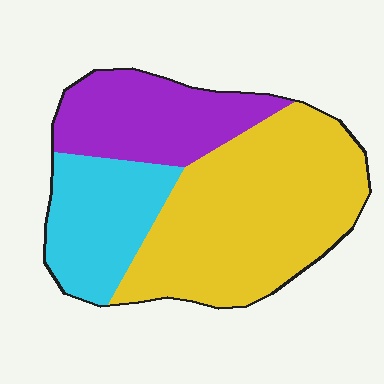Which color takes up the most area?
Yellow, at roughly 50%.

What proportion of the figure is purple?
Purple takes up about one quarter (1/4) of the figure.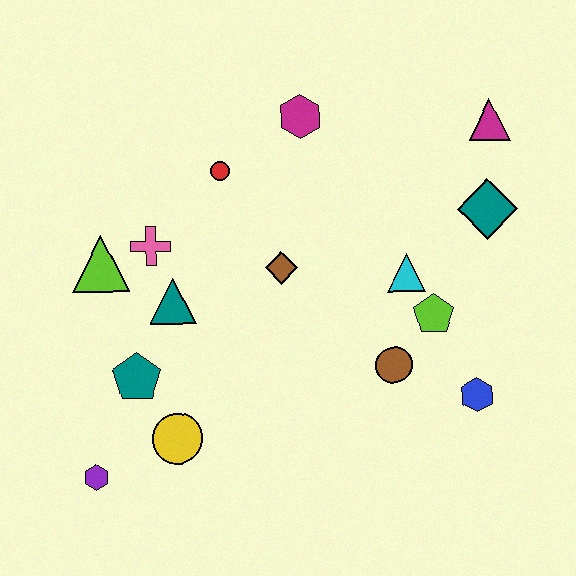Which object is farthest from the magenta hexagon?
The purple hexagon is farthest from the magenta hexagon.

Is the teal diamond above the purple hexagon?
Yes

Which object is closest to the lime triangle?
The pink cross is closest to the lime triangle.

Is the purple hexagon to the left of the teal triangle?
Yes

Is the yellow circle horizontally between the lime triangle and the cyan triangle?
Yes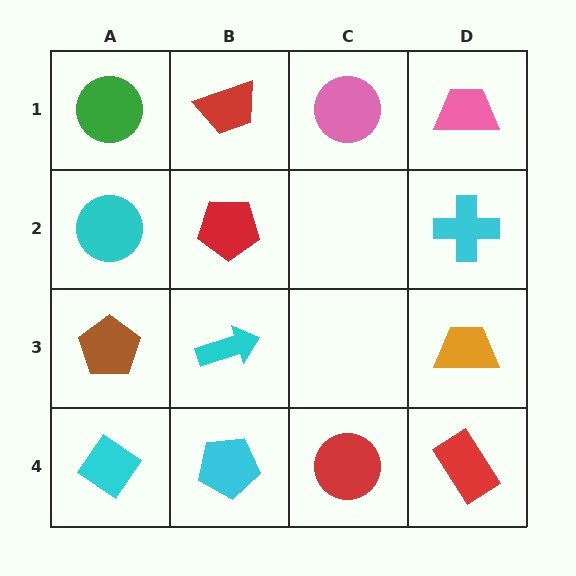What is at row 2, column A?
A cyan circle.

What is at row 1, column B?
A red trapezoid.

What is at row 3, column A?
A brown pentagon.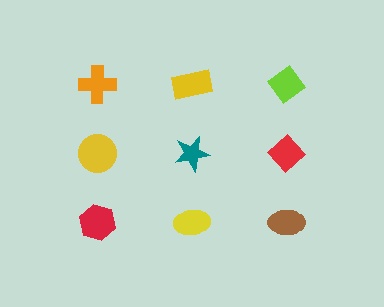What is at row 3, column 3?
A brown ellipse.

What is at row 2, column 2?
A teal star.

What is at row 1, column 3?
A lime diamond.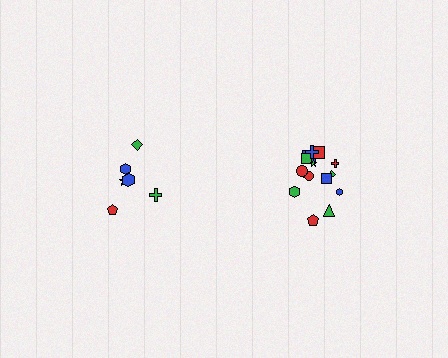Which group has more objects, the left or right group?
The right group.